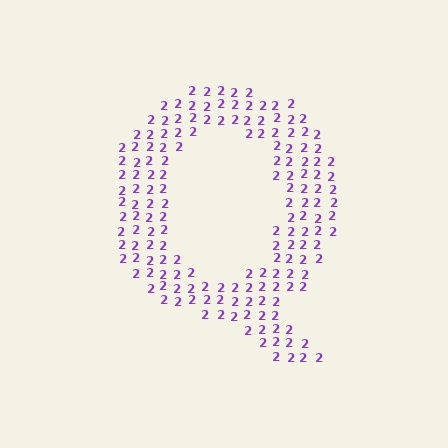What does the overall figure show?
The overall figure shows the letter Q.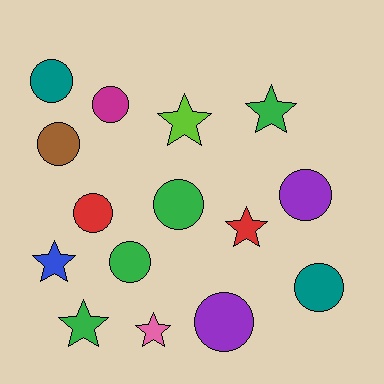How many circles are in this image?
There are 9 circles.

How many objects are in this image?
There are 15 objects.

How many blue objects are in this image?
There is 1 blue object.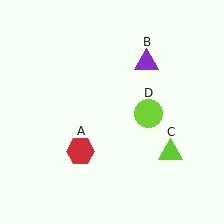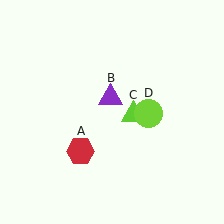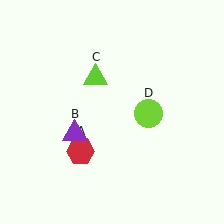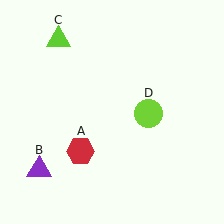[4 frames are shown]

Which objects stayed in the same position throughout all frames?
Red hexagon (object A) and lime circle (object D) remained stationary.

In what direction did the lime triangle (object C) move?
The lime triangle (object C) moved up and to the left.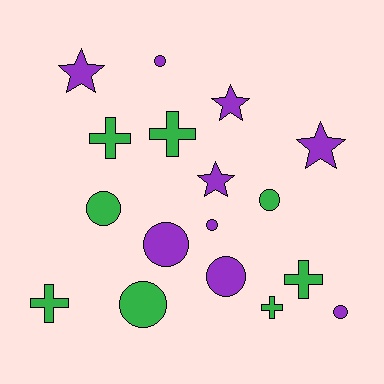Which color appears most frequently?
Purple, with 9 objects.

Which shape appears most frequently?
Circle, with 8 objects.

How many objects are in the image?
There are 17 objects.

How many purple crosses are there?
There are no purple crosses.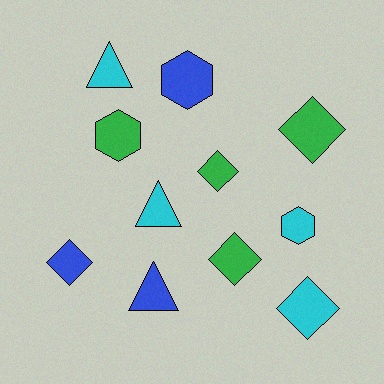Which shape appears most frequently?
Diamond, with 5 objects.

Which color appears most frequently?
Cyan, with 4 objects.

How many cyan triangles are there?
There are 2 cyan triangles.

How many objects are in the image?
There are 11 objects.